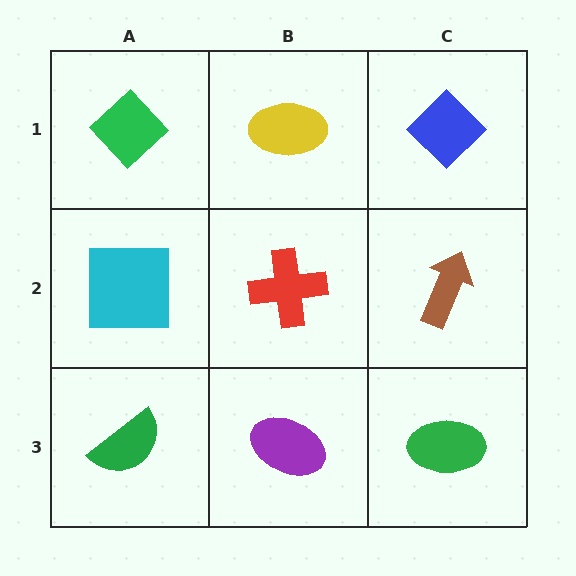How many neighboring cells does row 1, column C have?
2.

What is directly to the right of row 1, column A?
A yellow ellipse.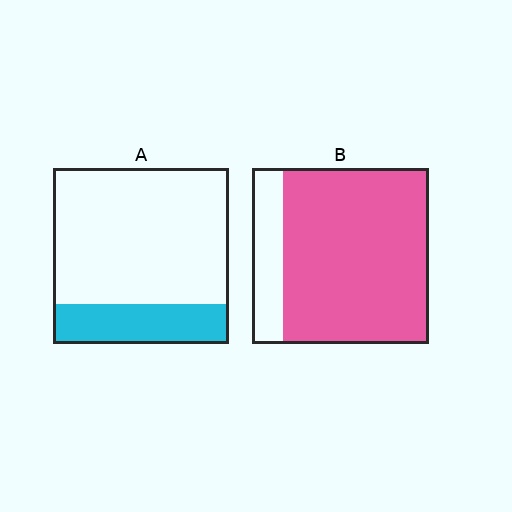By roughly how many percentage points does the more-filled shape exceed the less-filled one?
By roughly 60 percentage points (B over A).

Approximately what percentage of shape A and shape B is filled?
A is approximately 25% and B is approximately 80%.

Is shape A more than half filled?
No.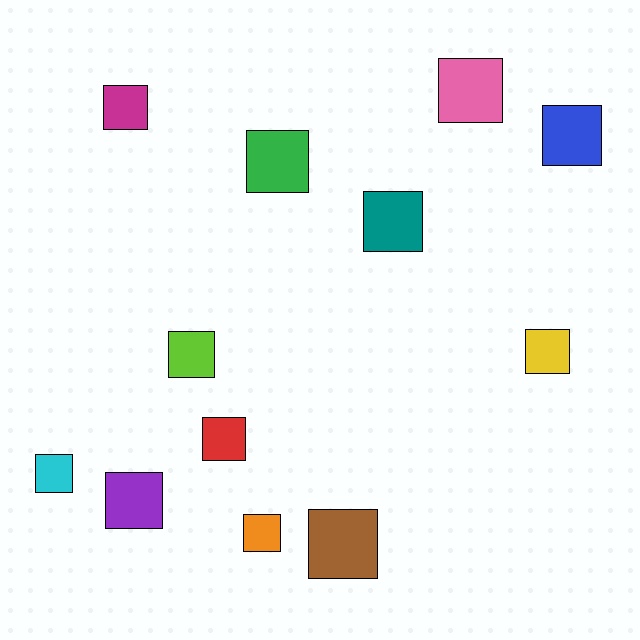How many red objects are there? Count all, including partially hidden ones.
There is 1 red object.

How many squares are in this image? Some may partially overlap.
There are 12 squares.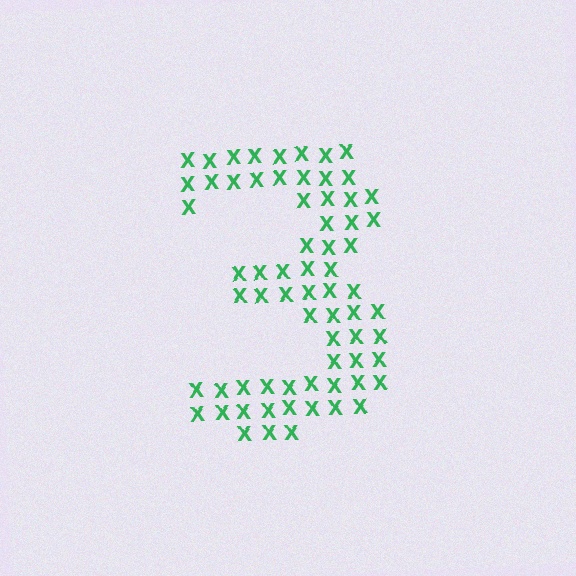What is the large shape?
The large shape is the digit 3.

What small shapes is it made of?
It is made of small letter X's.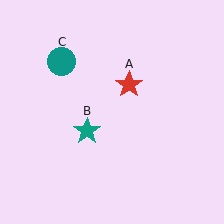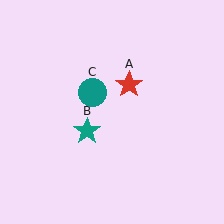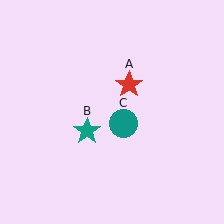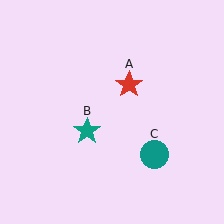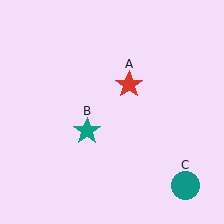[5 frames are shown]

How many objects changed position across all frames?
1 object changed position: teal circle (object C).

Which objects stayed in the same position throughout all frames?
Red star (object A) and teal star (object B) remained stationary.